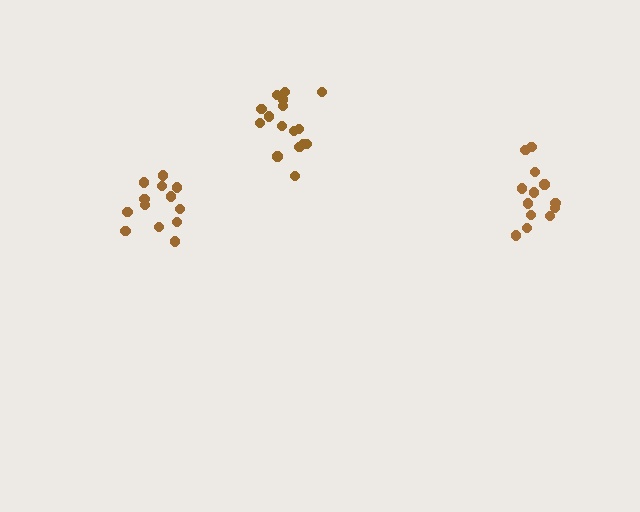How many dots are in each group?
Group 1: 16 dots, Group 2: 13 dots, Group 3: 13 dots (42 total).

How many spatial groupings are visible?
There are 3 spatial groupings.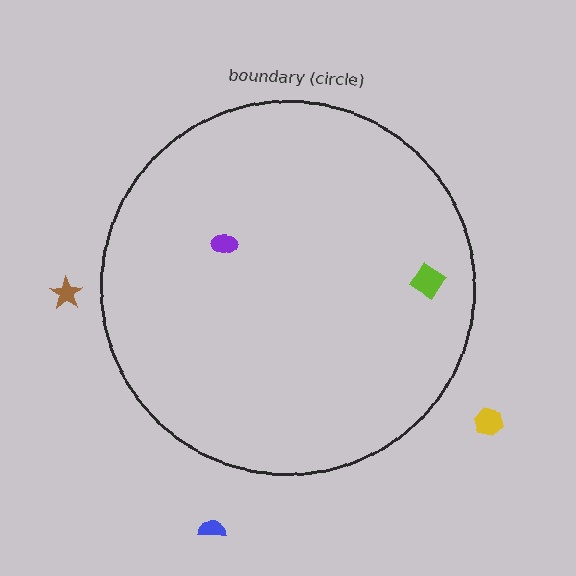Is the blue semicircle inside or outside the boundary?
Outside.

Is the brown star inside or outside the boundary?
Outside.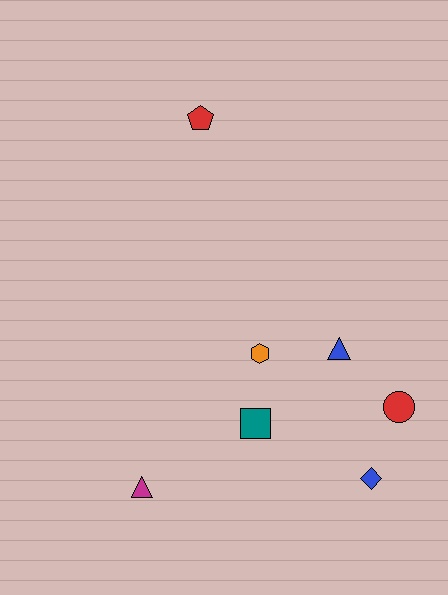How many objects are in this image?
There are 7 objects.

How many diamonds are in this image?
There is 1 diamond.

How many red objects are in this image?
There are 2 red objects.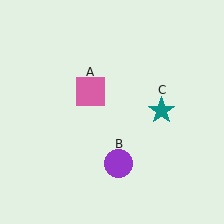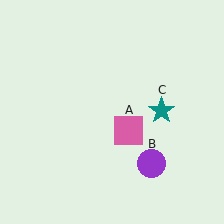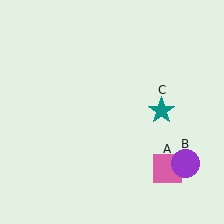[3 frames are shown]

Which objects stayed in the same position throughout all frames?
Teal star (object C) remained stationary.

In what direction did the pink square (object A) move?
The pink square (object A) moved down and to the right.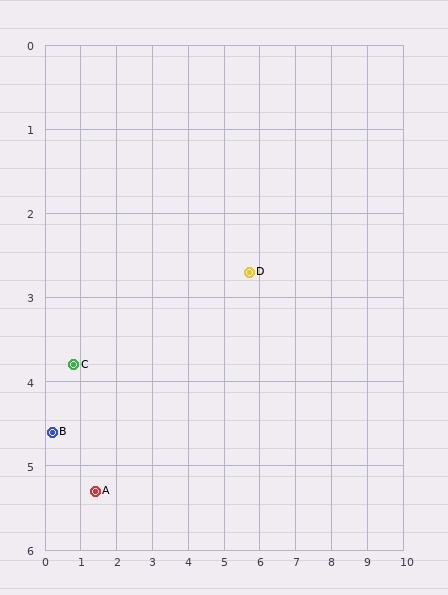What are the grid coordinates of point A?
Point A is at approximately (1.4, 5.3).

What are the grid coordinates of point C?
Point C is at approximately (0.8, 3.8).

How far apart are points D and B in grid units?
Points D and B are about 5.8 grid units apart.